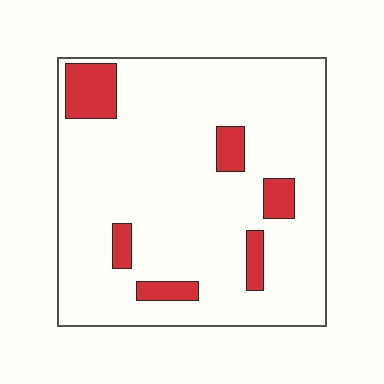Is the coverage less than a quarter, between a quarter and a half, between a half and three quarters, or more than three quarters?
Less than a quarter.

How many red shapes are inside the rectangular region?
6.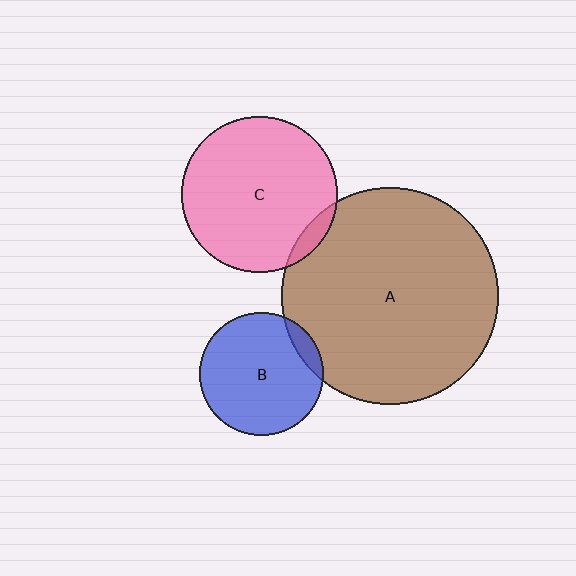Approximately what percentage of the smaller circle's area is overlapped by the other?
Approximately 5%.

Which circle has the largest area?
Circle A (brown).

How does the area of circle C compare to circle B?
Approximately 1.6 times.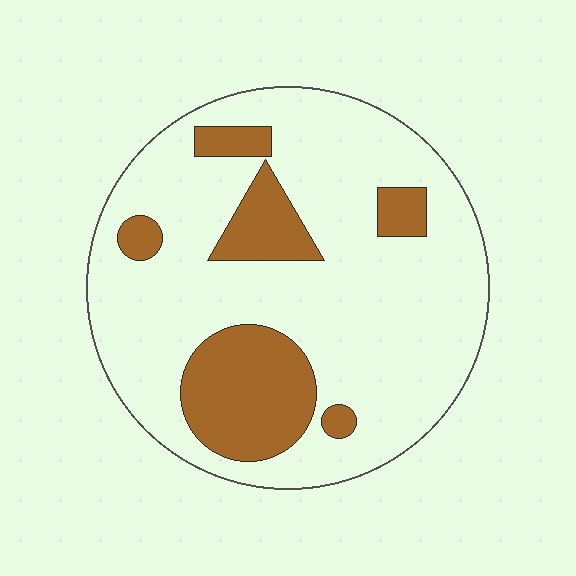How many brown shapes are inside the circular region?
6.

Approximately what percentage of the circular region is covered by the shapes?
Approximately 20%.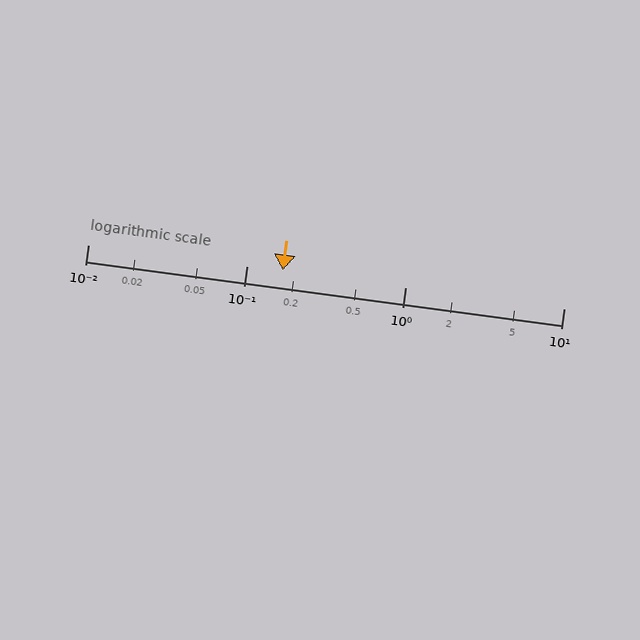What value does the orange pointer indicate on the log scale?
The pointer indicates approximately 0.17.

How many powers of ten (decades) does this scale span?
The scale spans 3 decades, from 0.01 to 10.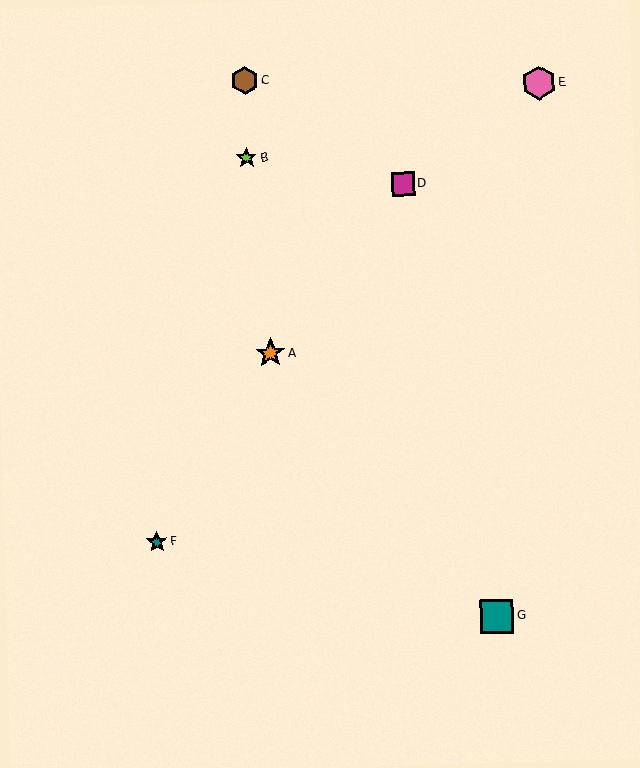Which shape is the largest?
The pink hexagon (labeled E) is the largest.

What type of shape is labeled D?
Shape D is a magenta square.